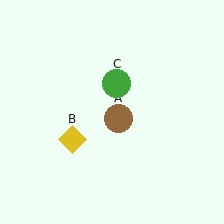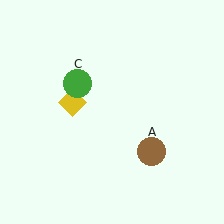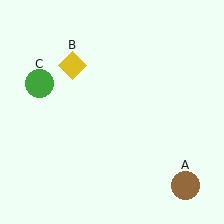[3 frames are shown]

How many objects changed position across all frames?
3 objects changed position: brown circle (object A), yellow diamond (object B), green circle (object C).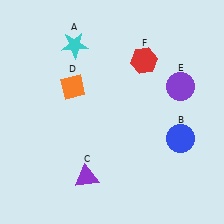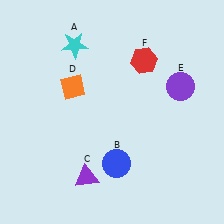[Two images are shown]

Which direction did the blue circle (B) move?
The blue circle (B) moved left.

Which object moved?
The blue circle (B) moved left.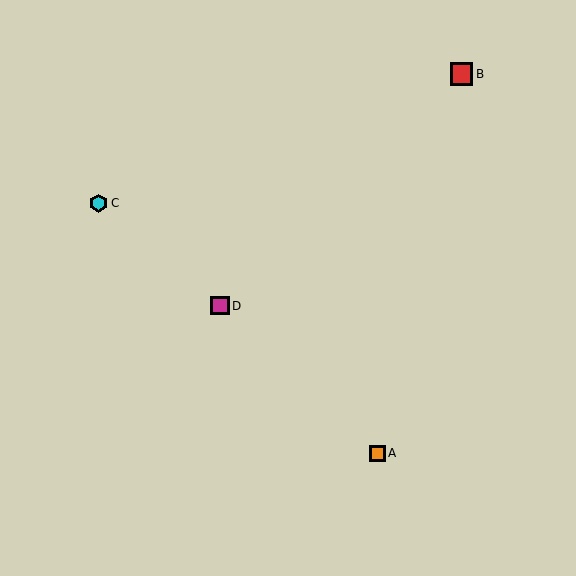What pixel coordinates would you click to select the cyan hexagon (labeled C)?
Click at (98, 203) to select the cyan hexagon C.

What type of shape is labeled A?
Shape A is an orange square.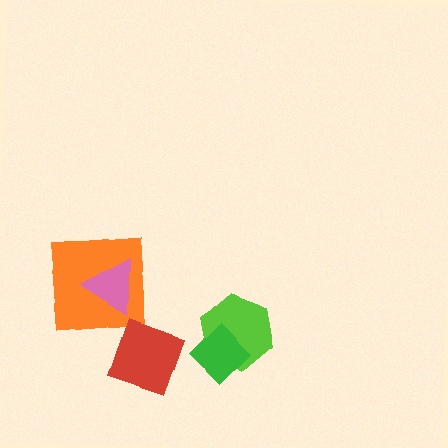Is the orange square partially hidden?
Yes, it is partially covered by another shape.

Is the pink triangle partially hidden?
No, no other shape covers it.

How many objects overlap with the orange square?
1 object overlaps with the orange square.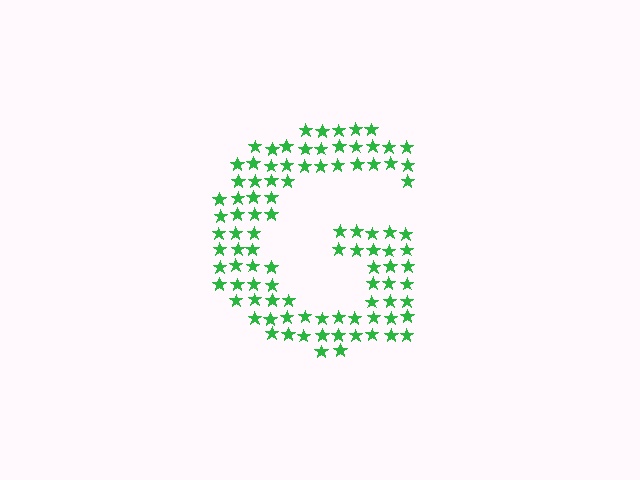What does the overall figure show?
The overall figure shows the letter G.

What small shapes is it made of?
It is made of small stars.